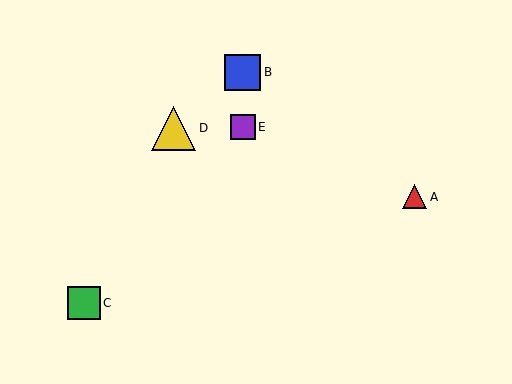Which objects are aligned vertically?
Objects B, E are aligned vertically.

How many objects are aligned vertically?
2 objects (B, E) are aligned vertically.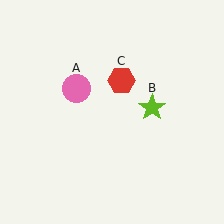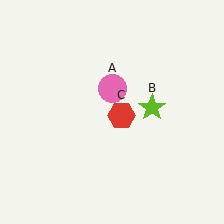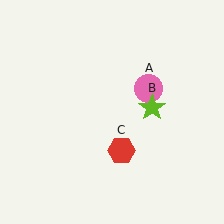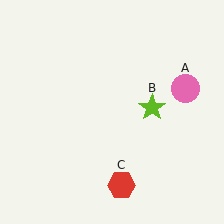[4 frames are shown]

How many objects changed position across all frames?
2 objects changed position: pink circle (object A), red hexagon (object C).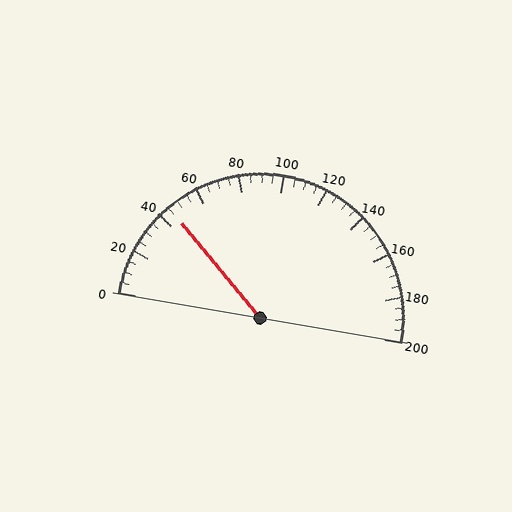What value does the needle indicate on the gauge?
The needle indicates approximately 45.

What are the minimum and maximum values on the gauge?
The gauge ranges from 0 to 200.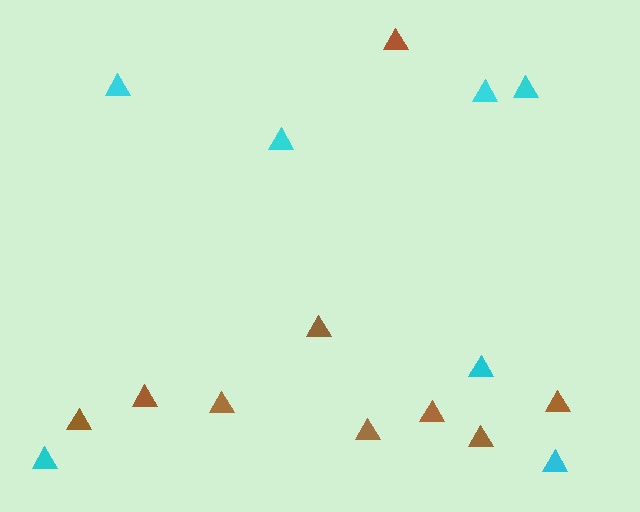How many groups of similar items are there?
There are 2 groups: one group of cyan triangles (7) and one group of brown triangles (9).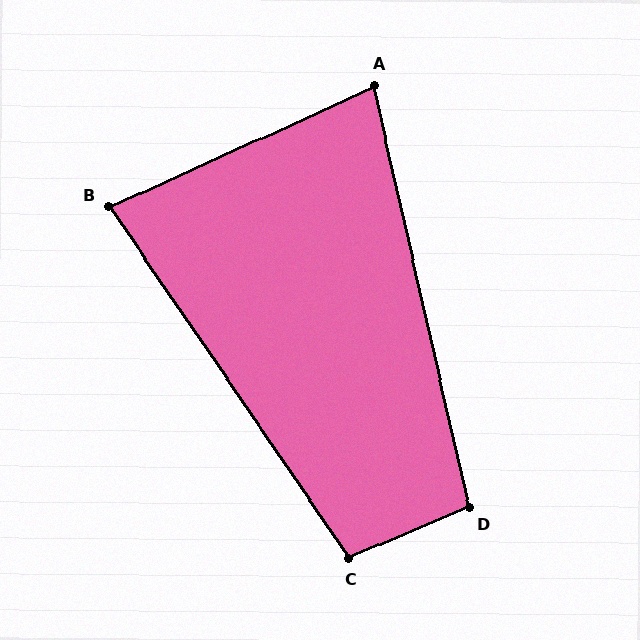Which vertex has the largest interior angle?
C, at approximately 102 degrees.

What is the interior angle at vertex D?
Approximately 100 degrees (obtuse).